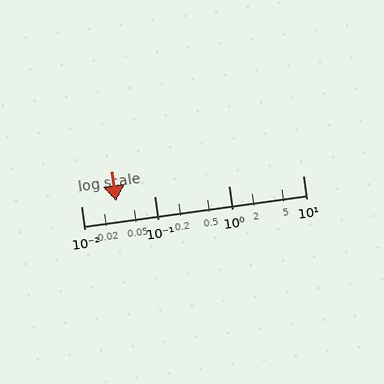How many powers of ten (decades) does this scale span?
The scale spans 3 decades, from 0.01 to 10.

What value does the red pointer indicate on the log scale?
The pointer indicates approximately 0.03.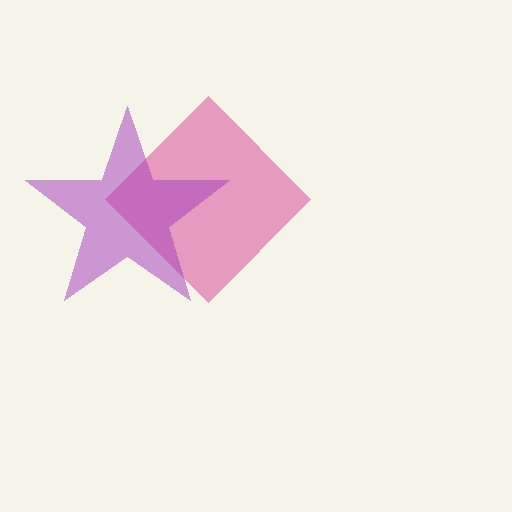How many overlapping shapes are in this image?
There are 2 overlapping shapes in the image.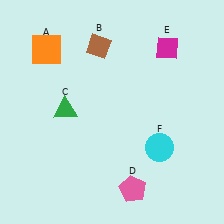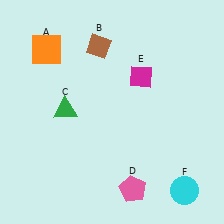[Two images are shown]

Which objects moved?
The objects that moved are: the magenta diamond (E), the cyan circle (F).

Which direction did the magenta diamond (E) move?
The magenta diamond (E) moved down.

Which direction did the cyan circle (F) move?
The cyan circle (F) moved down.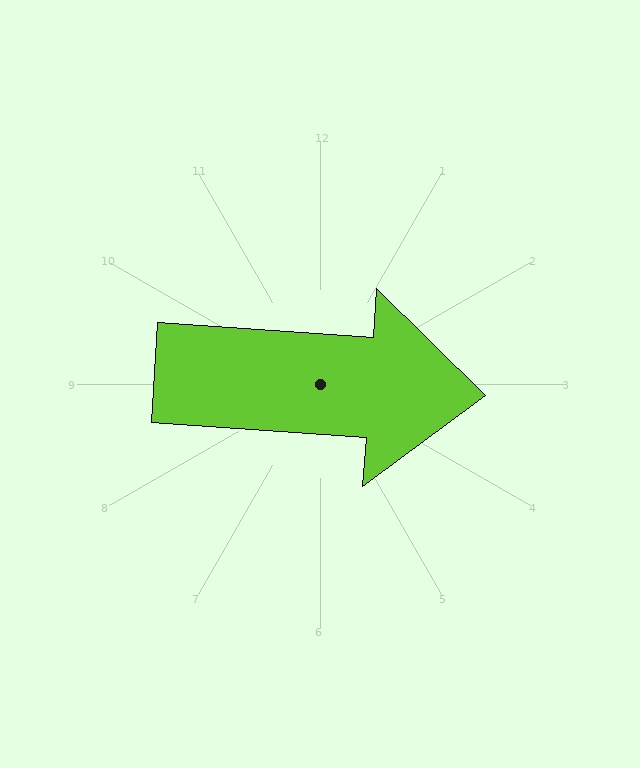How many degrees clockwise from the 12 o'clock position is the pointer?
Approximately 94 degrees.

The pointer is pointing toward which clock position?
Roughly 3 o'clock.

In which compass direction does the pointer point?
East.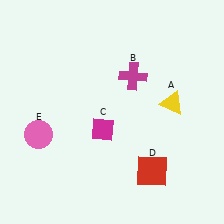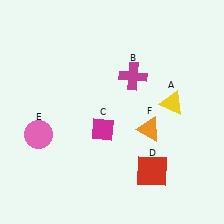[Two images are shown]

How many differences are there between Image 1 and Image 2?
There is 1 difference between the two images.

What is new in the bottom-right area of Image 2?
An orange triangle (F) was added in the bottom-right area of Image 2.